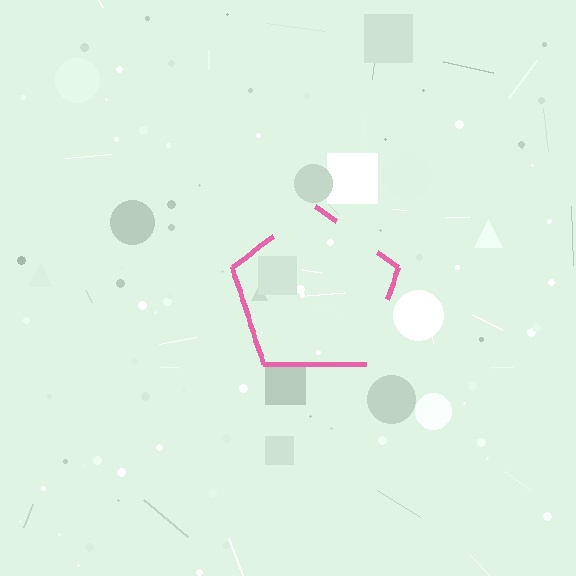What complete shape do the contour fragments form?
The contour fragments form a pentagon.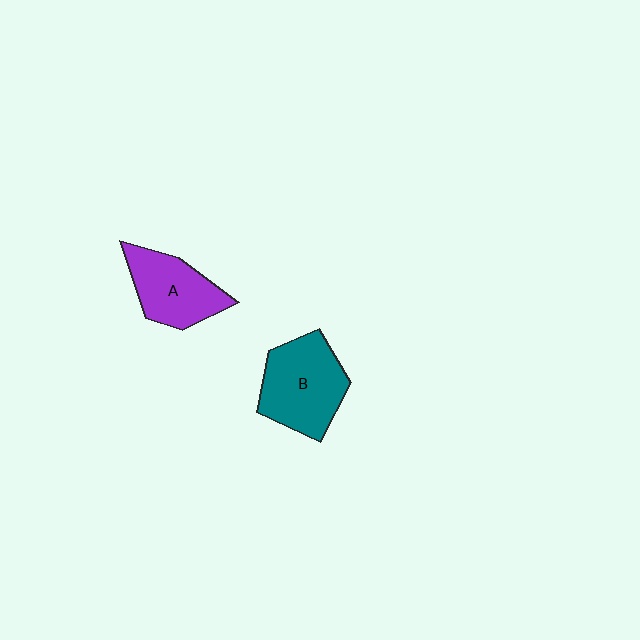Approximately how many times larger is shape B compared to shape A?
Approximately 1.2 times.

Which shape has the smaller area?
Shape A (purple).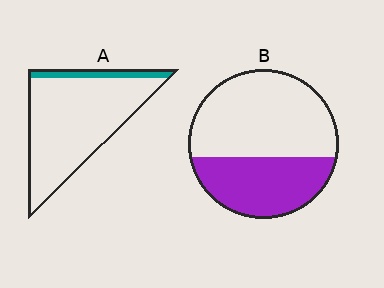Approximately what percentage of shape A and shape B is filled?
A is approximately 10% and B is approximately 40%.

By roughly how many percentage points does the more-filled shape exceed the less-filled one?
By roughly 25 percentage points (B over A).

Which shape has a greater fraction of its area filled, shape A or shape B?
Shape B.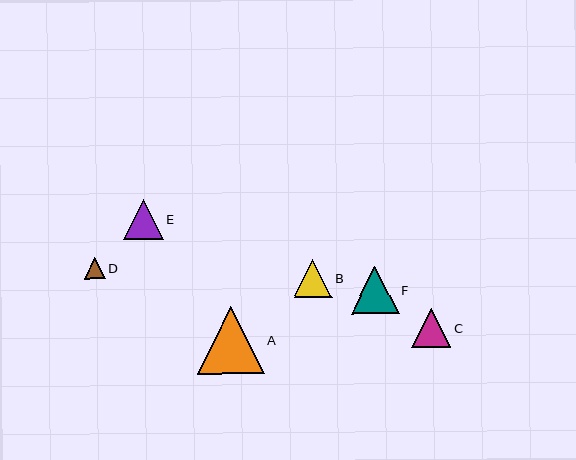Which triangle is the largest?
Triangle A is the largest with a size of approximately 67 pixels.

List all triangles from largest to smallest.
From largest to smallest: A, F, E, C, B, D.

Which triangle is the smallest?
Triangle D is the smallest with a size of approximately 21 pixels.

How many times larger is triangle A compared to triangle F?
Triangle A is approximately 1.4 times the size of triangle F.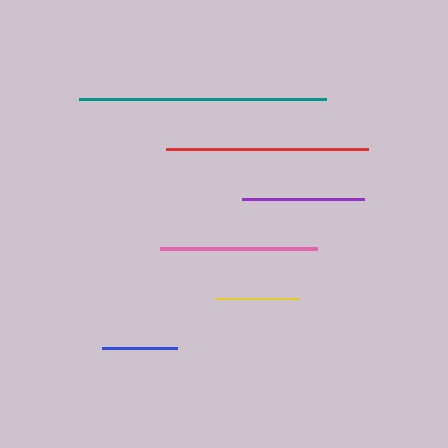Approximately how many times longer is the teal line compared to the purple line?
The teal line is approximately 2.0 times the length of the purple line.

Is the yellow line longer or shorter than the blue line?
The yellow line is longer than the blue line.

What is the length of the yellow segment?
The yellow segment is approximately 84 pixels long.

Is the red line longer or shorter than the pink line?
The red line is longer than the pink line.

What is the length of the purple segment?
The purple segment is approximately 122 pixels long.